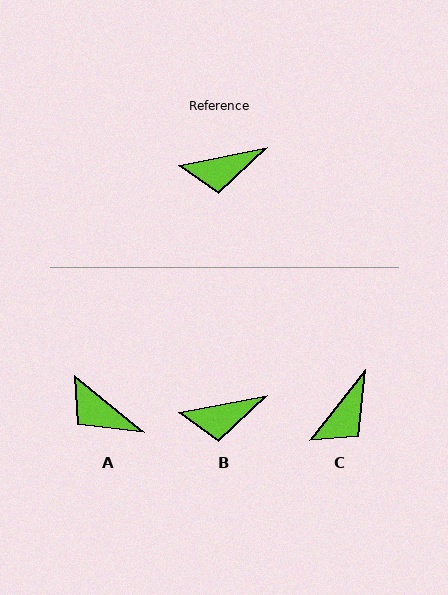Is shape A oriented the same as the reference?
No, it is off by about 50 degrees.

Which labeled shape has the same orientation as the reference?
B.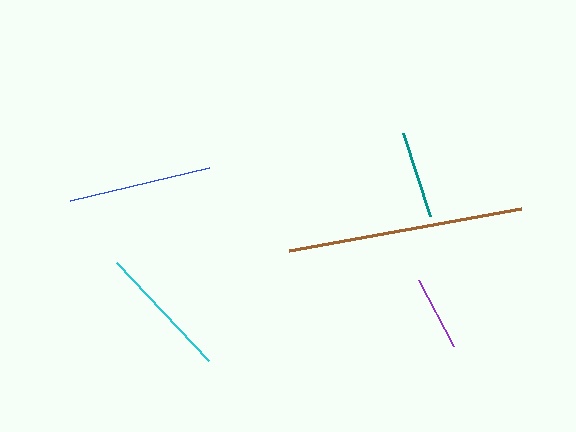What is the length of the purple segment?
The purple segment is approximately 75 pixels long.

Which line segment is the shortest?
The purple line is the shortest at approximately 75 pixels.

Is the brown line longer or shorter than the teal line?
The brown line is longer than the teal line.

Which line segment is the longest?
The brown line is the longest at approximately 236 pixels.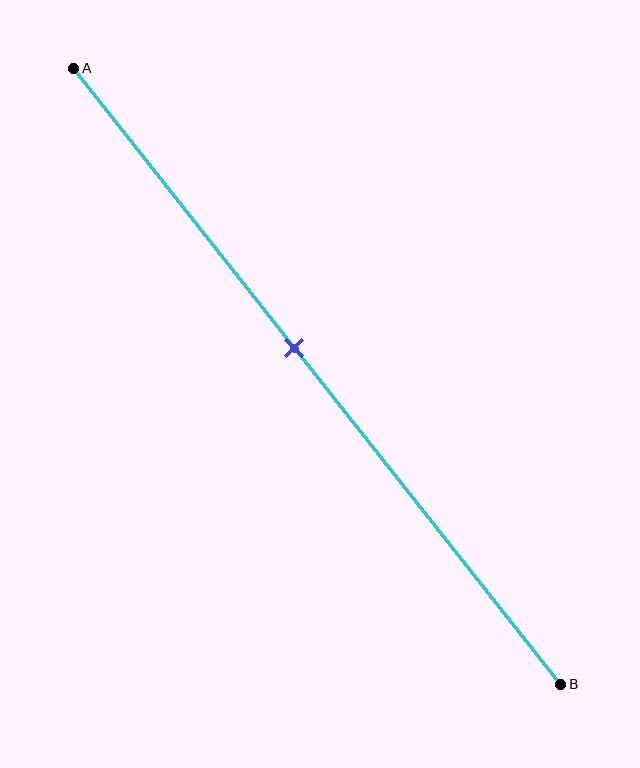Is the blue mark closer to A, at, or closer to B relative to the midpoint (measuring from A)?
The blue mark is closer to point A than the midpoint of segment AB.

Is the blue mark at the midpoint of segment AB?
No, the mark is at about 45% from A, not at the 50% midpoint.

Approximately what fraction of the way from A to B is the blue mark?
The blue mark is approximately 45% of the way from A to B.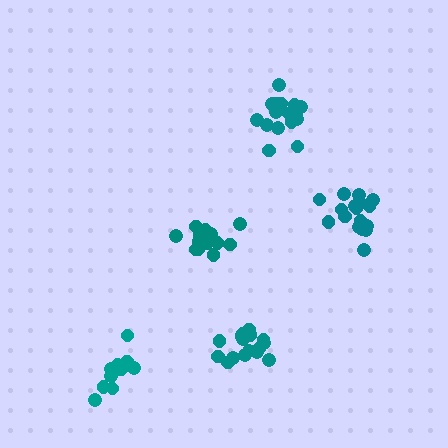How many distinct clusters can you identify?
There are 5 distinct clusters.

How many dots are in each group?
Group 1: 16 dots, Group 2: 17 dots, Group 3: 14 dots, Group 4: 12 dots, Group 5: 17 dots (76 total).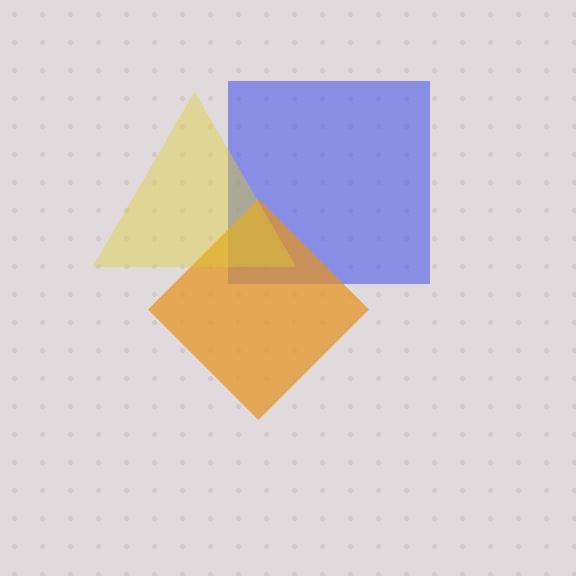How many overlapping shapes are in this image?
There are 3 overlapping shapes in the image.